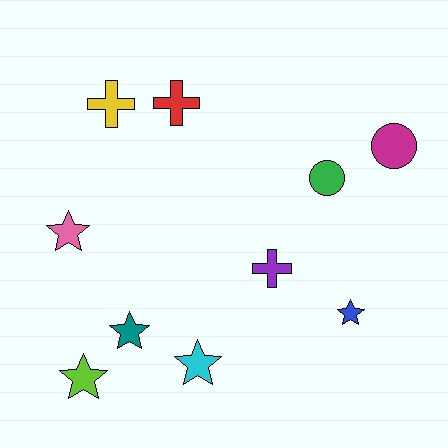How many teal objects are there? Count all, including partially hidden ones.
There is 1 teal object.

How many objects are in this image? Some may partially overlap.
There are 10 objects.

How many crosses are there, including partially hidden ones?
There are 3 crosses.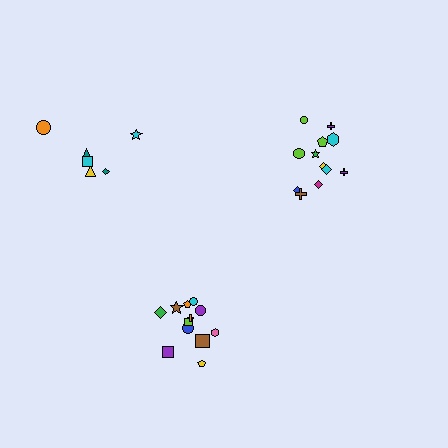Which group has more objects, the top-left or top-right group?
The top-right group.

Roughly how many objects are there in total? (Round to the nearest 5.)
Roughly 30 objects in total.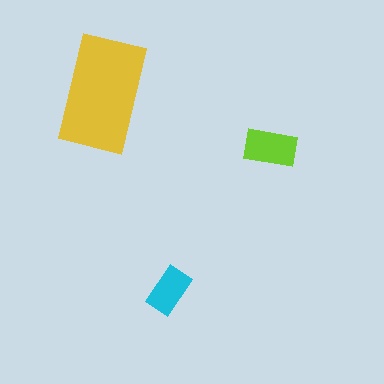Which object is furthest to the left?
The yellow rectangle is leftmost.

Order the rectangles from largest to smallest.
the yellow one, the lime one, the cyan one.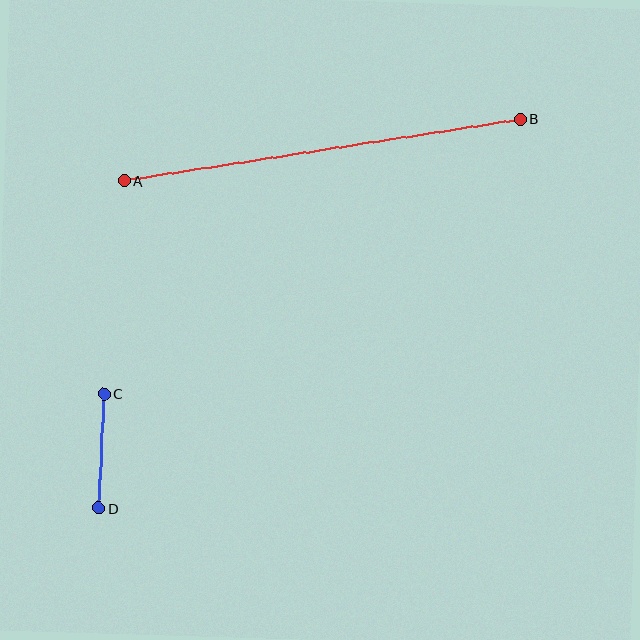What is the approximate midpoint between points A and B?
The midpoint is at approximately (322, 150) pixels.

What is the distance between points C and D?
The distance is approximately 115 pixels.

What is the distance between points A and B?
The distance is approximately 401 pixels.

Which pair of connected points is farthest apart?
Points A and B are farthest apart.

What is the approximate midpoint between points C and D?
The midpoint is at approximately (101, 451) pixels.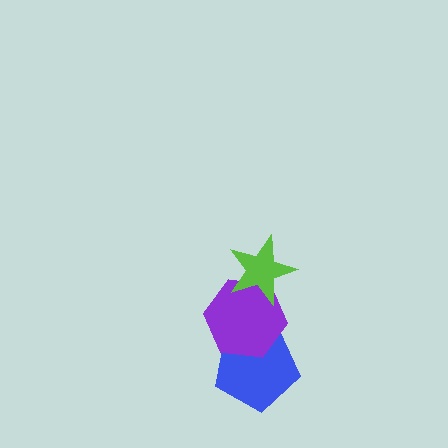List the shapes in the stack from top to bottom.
From top to bottom: the lime star, the purple hexagon, the blue pentagon.